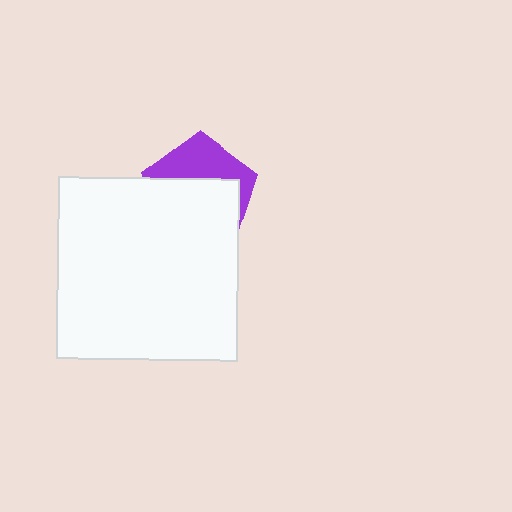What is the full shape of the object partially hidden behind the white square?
The partially hidden object is a purple pentagon.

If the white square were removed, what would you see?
You would see the complete purple pentagon.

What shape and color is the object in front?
The object in front is a white square.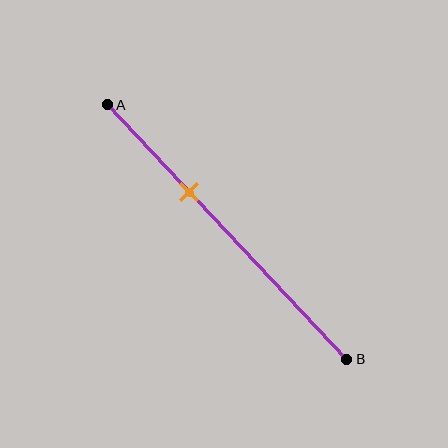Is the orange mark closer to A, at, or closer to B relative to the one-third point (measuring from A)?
The orange mark is approximately at the one-third point of segment AB.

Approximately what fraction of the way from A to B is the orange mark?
The orange mark is approximately 35% of the way from A to B.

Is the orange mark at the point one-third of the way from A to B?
Yes, the mark is approximately at the one-third point.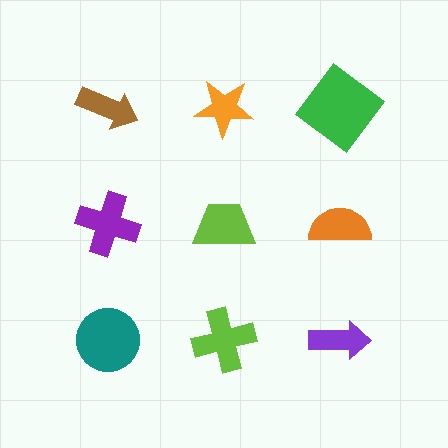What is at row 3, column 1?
A teal circle.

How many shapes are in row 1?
3 shapes.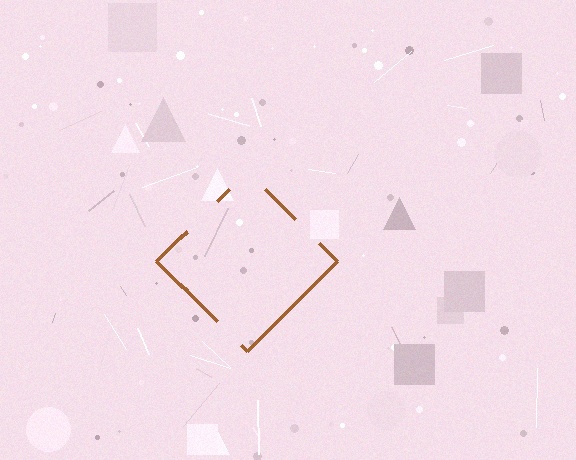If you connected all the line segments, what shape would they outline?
They would outline a diamond.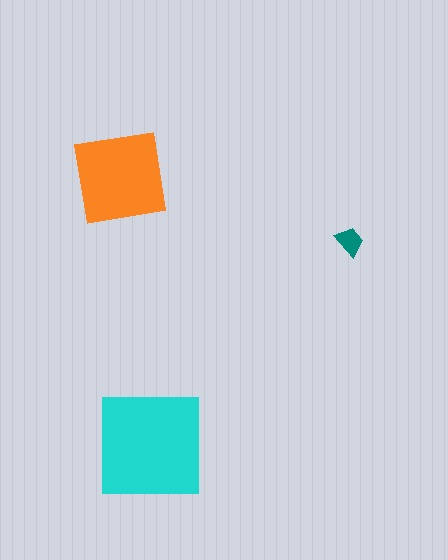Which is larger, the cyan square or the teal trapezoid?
The cyan square.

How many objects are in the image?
There are 3 objects in the image.